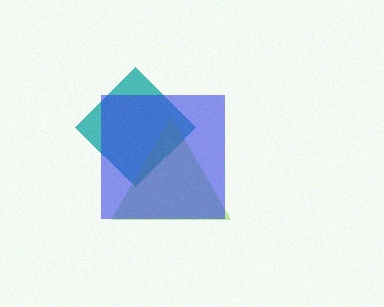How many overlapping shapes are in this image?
There are 3 overlapping shapes in the image.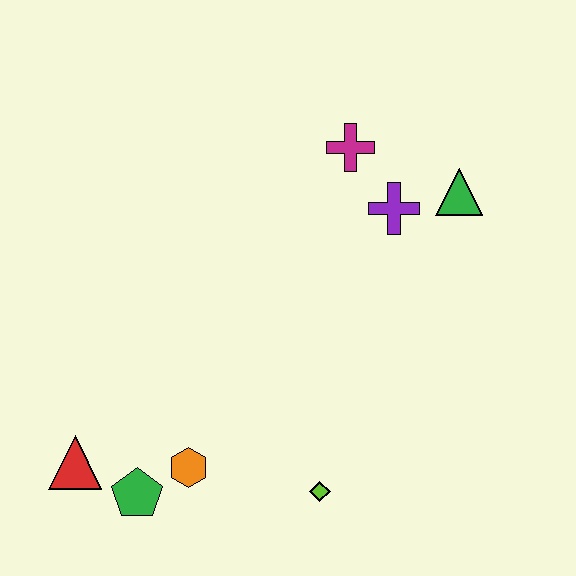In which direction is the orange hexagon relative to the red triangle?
The orange hexagon is to the right of the red triangle.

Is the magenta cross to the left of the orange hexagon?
No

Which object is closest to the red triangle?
The green pentagon is closest to the red triangle.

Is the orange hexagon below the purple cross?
Yes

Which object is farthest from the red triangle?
The green triangle is farthest from the red triangle.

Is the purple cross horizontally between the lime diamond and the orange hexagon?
No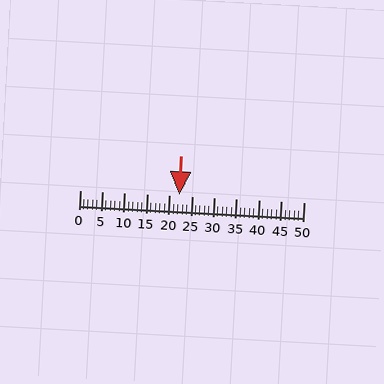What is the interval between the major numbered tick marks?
The major tick marks are spaced 5 units apart.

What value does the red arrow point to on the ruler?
The red arrow points to approximately 22.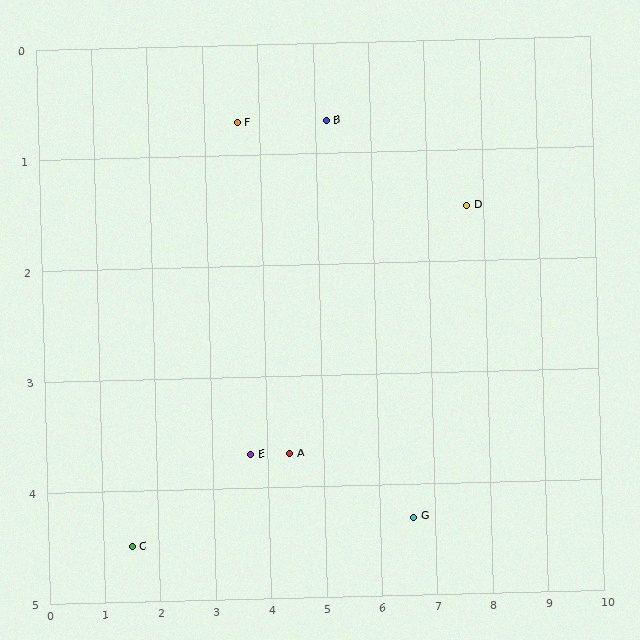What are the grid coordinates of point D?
Point D is at approximately (7.7, 1.5).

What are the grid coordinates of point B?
Point B is at approximately (5.2, 0.7).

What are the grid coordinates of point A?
Point A is at approximately (4.4, 3.7).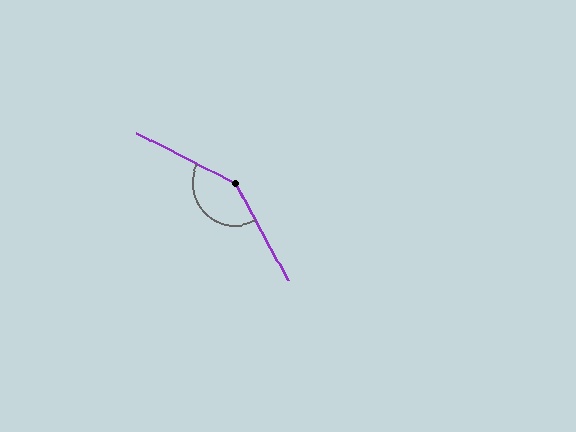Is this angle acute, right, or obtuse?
It is obtuse.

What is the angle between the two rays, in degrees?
Approximately 145 degrees.